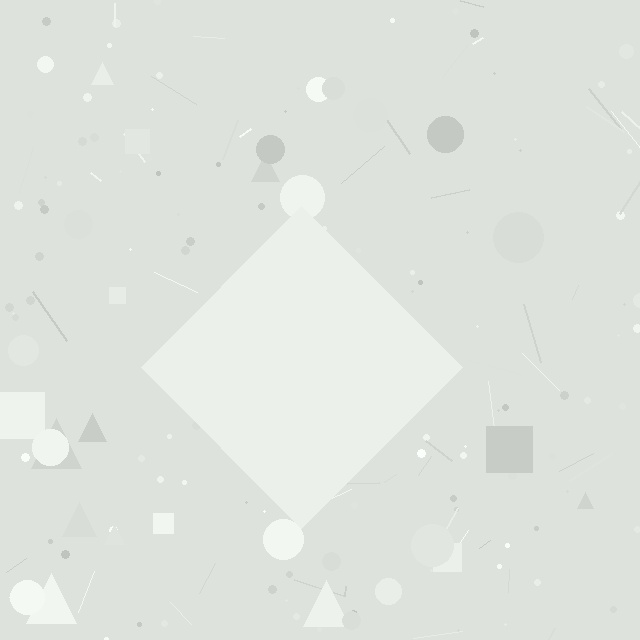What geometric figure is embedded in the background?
A diamond is embedded in the background.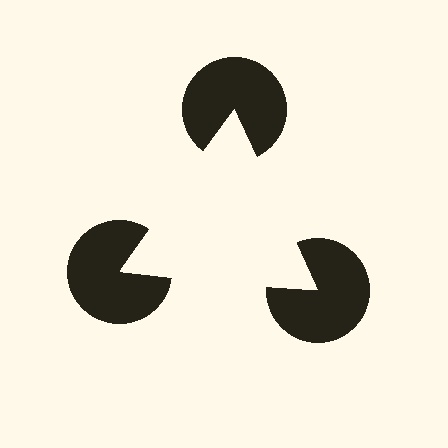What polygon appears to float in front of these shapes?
An illusory triangle — its edges are inferred from the aligned wedge cuts in the pac-man discs, not physically drawn.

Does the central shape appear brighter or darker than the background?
It typically appears slightly brighter than the background, even though no actual brightness change is drawn.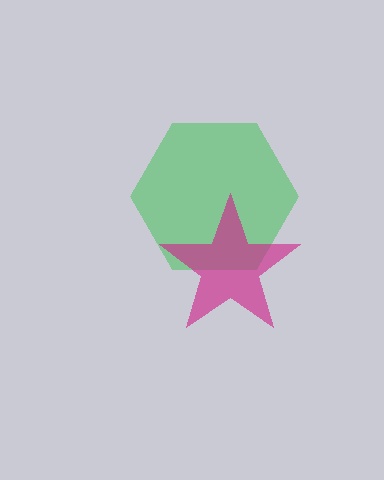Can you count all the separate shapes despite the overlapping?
Yes, there are 2 separate shapes.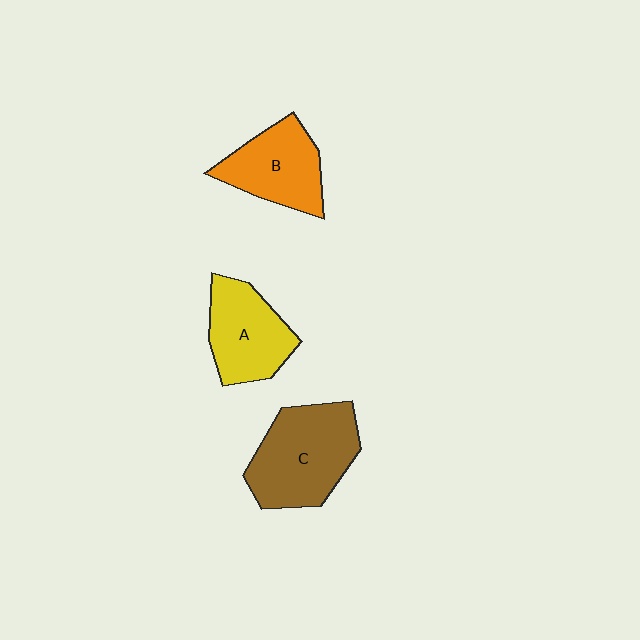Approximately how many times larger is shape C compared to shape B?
Approximately 1.3 times.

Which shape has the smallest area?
Shape B (orange).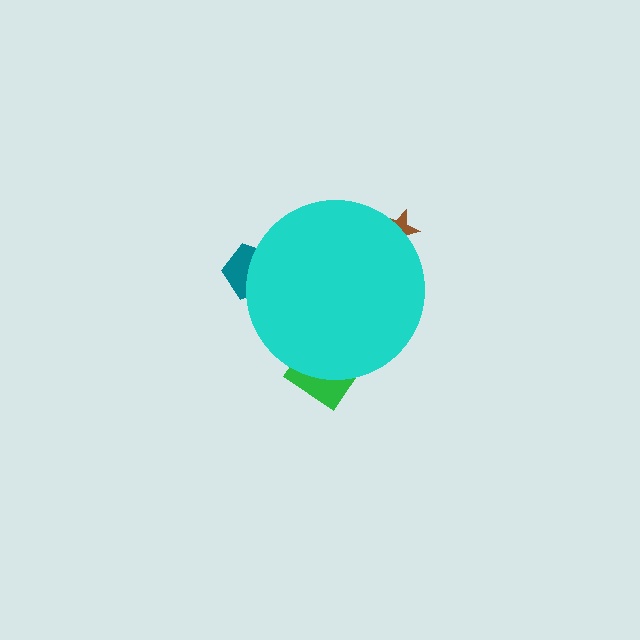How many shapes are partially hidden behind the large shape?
3 shapes are partially hidden.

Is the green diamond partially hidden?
Yes, the green diamond is partially hidden behind the cyan circle.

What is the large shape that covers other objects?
A cyan circle.